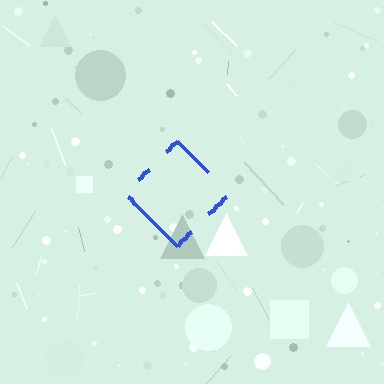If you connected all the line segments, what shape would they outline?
They would outline a diamond.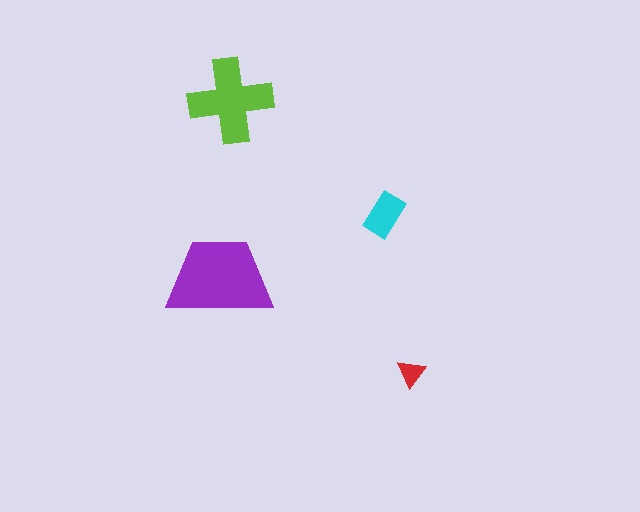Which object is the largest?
The purple trapezoid.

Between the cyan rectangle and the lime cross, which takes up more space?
The lime cross.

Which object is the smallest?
The red triangle.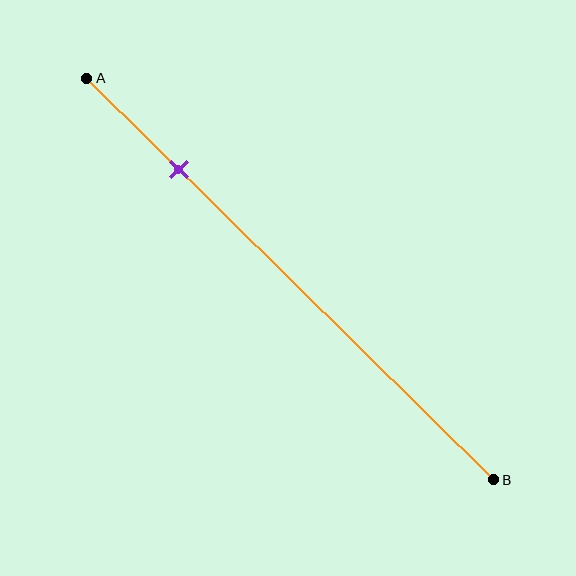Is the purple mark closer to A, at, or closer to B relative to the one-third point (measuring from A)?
The purple mark is closer to point A than the one-third point of segment AB.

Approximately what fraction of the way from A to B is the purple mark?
The purple mark is approximately 25% of the way from A to B.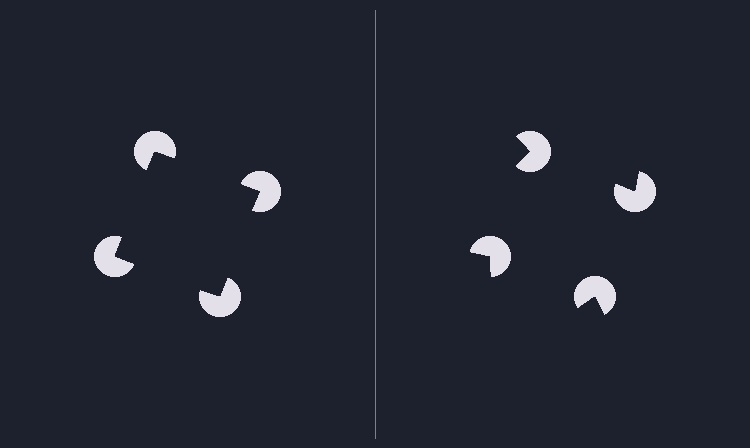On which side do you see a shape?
An illusory square appears on the left side. On the right side the wedge cuts are rotated, so no coherent shape forms.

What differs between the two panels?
The pac-man discs are positioned identically on both sides; only the wedge orientations differ. On the left they align to a square; on the right they are misaligned.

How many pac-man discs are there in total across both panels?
8 — 4 on each side.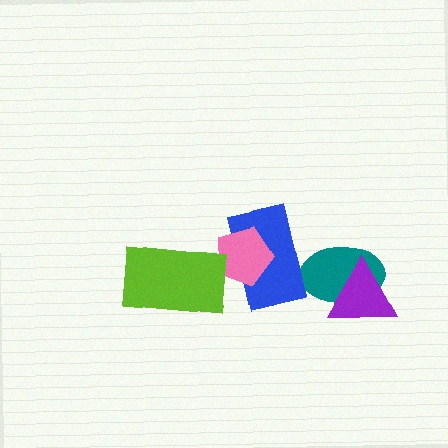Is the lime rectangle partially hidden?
No, no other shape covers it.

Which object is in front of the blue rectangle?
The pink pentagon is in front of the blue rectangle.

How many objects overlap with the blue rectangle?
2 objects overlap with the blue rectangle.